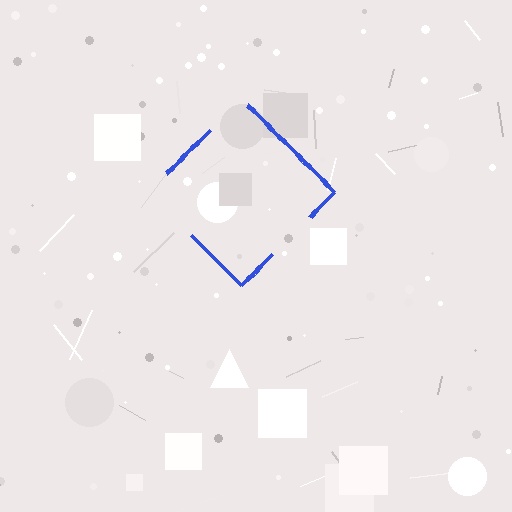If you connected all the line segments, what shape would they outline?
They would outline a diamond.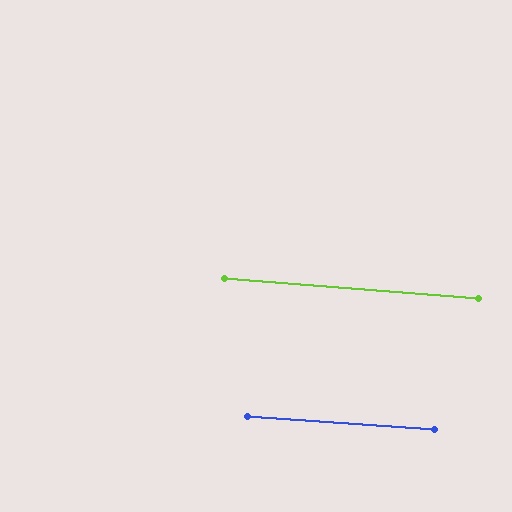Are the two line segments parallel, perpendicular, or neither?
Parallel — their directions differ by only 0.5°.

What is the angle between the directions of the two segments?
Approximately 0 degrees.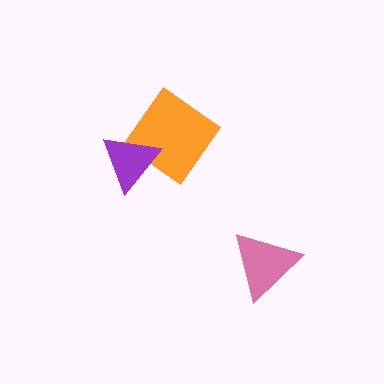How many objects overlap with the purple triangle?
1 object overlaps with the purple triangle.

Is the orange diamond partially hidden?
Yes, it is partially covered by another shape.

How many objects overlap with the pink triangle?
0 objects overlap with the pink triangle.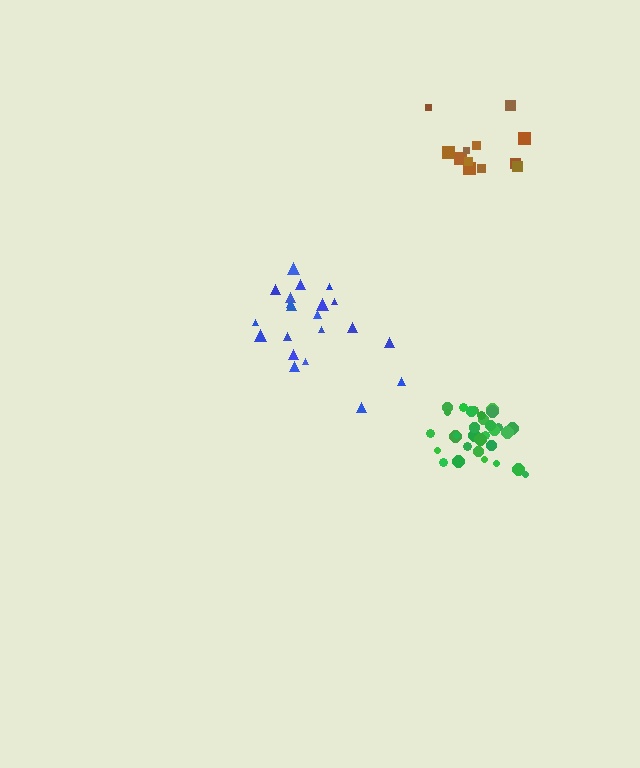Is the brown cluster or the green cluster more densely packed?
Green.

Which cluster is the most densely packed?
Green.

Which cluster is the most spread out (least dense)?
Brown.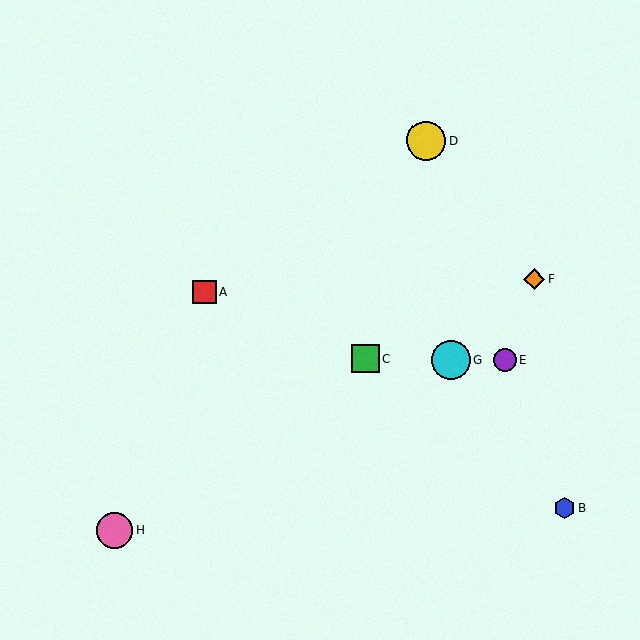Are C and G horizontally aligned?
Yes, both are at y≈359.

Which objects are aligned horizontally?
Objects C, E, G are aligned horizontally.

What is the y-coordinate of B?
Object B is at y≈508.